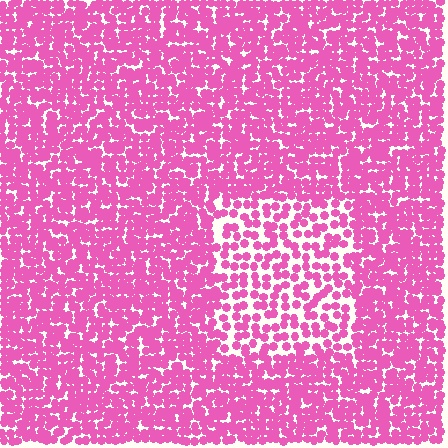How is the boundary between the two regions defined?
The boundary is defined by a change in element density (approximately 1.8x ratio). All elements are the same color, size, and shape.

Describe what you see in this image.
The image contains small pink elements arranged at two different densities. A rectangle-shaped region is visible where the elements are less densely packed than the surrounding area.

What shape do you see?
I see a rectangle.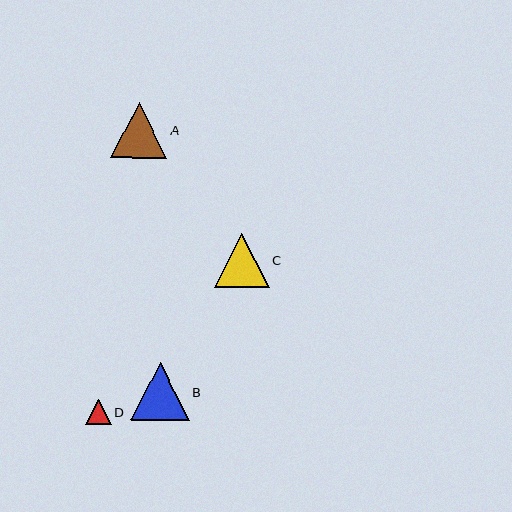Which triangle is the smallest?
Triangle D is the smallest with a size of approximately 26 pixels.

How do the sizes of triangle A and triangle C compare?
Triangle A and triangle C are approximately the same size.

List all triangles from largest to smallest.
From largest to smallest: B, A, C, D.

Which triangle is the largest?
Triangle B is the largest with a size of approximately 58 pixels.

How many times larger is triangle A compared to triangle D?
Triangle A is approximately 2.2 times the size of triangle D.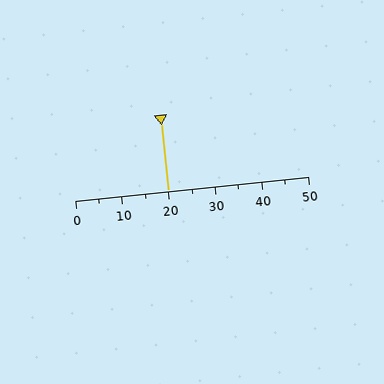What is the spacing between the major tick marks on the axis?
The major ticks are spaced 10 apart.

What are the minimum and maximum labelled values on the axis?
The axis runs from 0 to 50.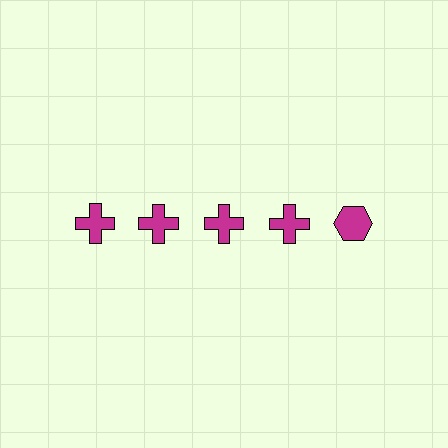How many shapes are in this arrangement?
There are 5 shapes arranged in a grid pattern.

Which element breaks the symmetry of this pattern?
The magenta hexagon in the top row, rightmost column breaks the symmetry. All other shapes are magenta crosses.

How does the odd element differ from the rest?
It has a different shape: hexagon instead of cross.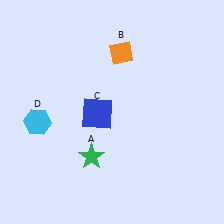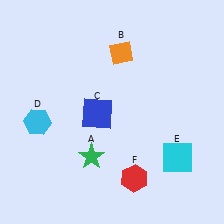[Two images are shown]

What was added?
A cyan square (E), a red hexagon (F) were added in Image 2.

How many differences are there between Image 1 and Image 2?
There are 2 differences between the two images.